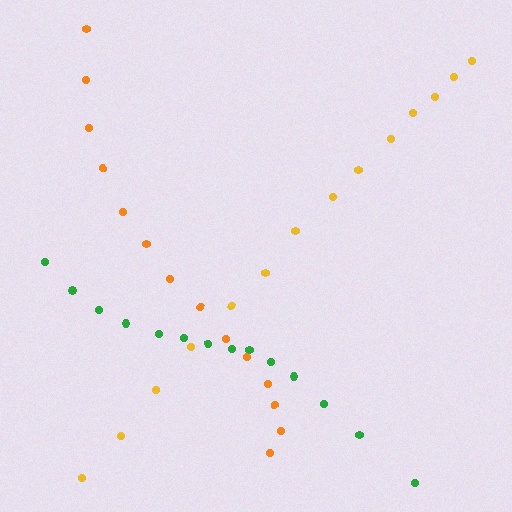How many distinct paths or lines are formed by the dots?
There are 3 distinct paths.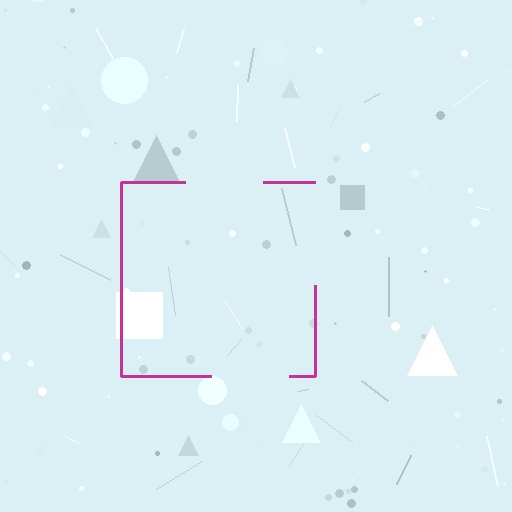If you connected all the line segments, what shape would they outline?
They would outline a square.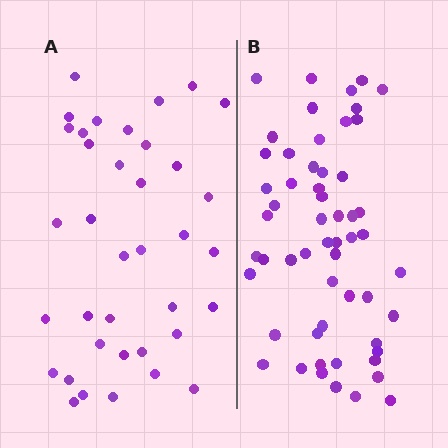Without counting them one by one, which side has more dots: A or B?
Region B (the right region) has more dots.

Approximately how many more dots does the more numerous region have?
Region B has approximately 20 more dots than region A.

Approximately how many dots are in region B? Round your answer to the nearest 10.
About 60 dots. (The exact count is 56, which rounds to 60.)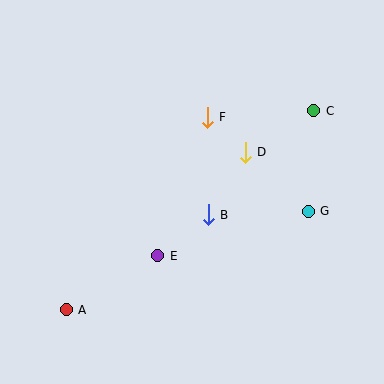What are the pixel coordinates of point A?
Point A is at (66, 310).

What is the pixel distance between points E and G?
The distance between E and G is 157 pixels.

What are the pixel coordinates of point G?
Point G is at (308, 211).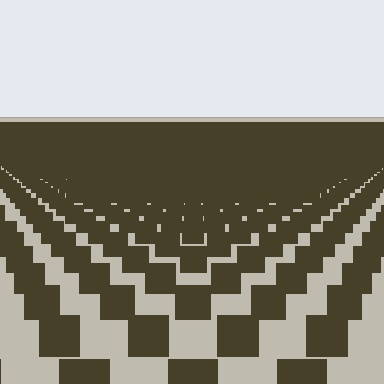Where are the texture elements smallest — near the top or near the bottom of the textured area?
Near the top.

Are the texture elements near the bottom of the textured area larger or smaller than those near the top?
Larger. Near the bottom, elements are closer to the viewer and appear at a bigger on-screen size.